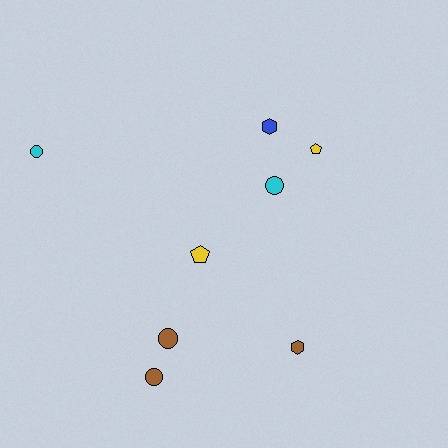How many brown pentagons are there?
There are no brown pentagons.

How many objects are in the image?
There are 8 objects.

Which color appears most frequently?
Brown, with 3 objects.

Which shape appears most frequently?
Circle, with 4 objects.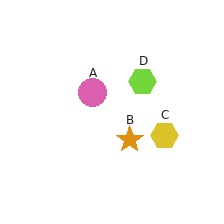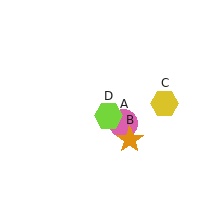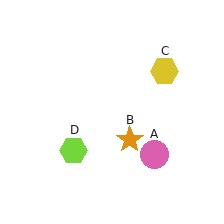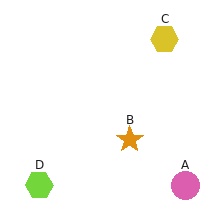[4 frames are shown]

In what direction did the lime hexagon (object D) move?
The lime hexagon (object D) moved down and to the left.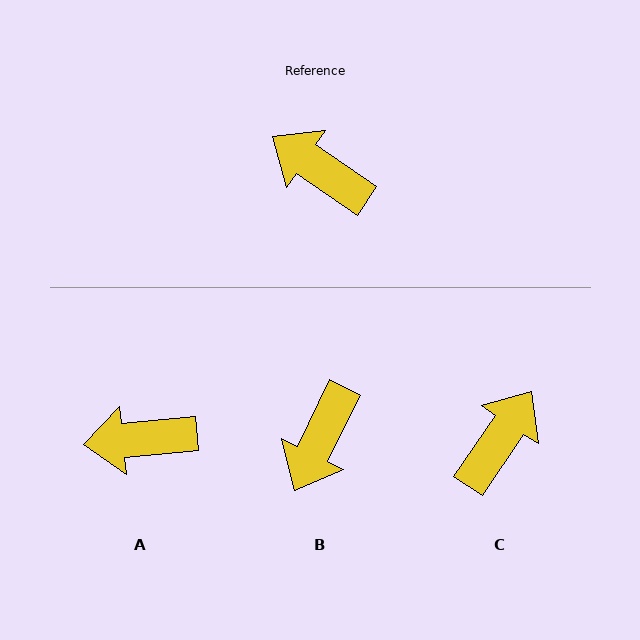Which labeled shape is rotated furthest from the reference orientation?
B, about 98 degrees away.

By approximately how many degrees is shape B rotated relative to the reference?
Approximately 98 degrees counter-clockwise.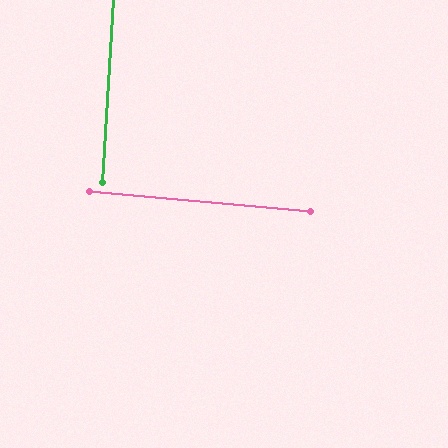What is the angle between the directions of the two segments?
Approximately 88 degrees.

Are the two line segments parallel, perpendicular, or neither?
Perpendicular — they meet at approximately 88°.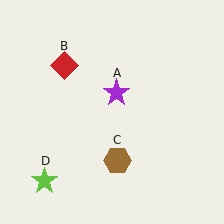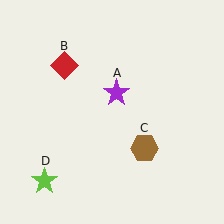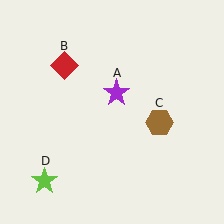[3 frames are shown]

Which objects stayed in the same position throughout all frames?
Purple star (object A) and red diamond (object B) and lime star (object D) remained stationary.